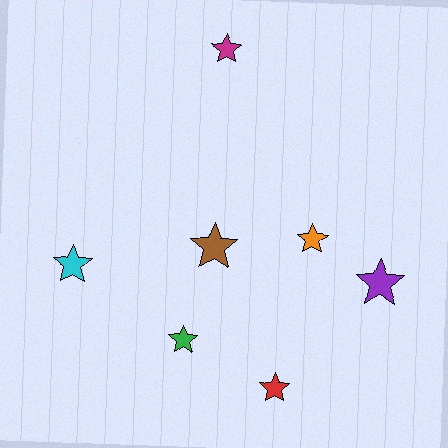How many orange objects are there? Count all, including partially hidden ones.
There is 1 orange object.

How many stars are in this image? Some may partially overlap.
There are 7 stars.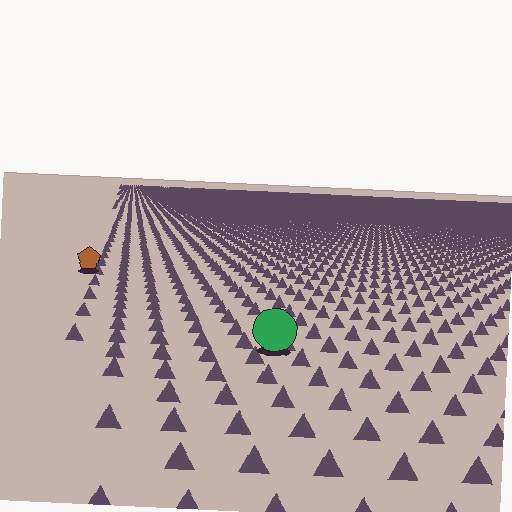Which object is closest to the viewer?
The green circle is closest. The texture marks near it are larger and more spread out.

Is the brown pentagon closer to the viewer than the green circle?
No. The green circle is closer — you can tell from the texture gradient: the ground texture is coarser near it.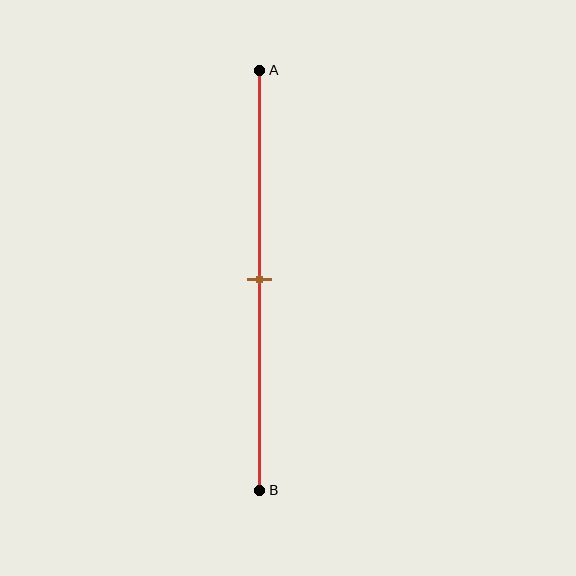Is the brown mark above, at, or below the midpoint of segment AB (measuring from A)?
The brown mark is approximately at the midpoint of segment AB.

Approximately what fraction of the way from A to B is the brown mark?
The brown mark is approximately 50% of the way from A to B.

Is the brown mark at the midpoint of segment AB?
Yes, the mark is approximately at the midpoint.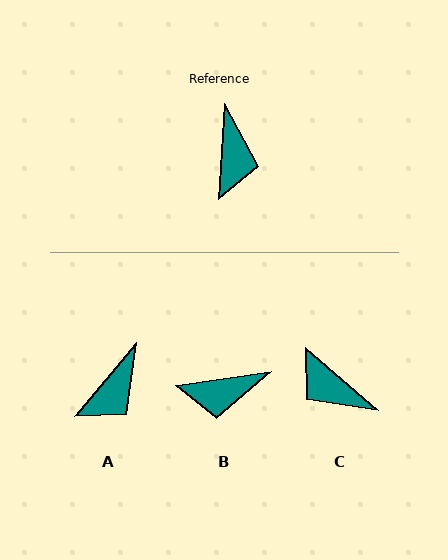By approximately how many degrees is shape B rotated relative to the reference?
Approximately 78 degrees clockwise.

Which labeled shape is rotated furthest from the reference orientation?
C, about 127 degrees away.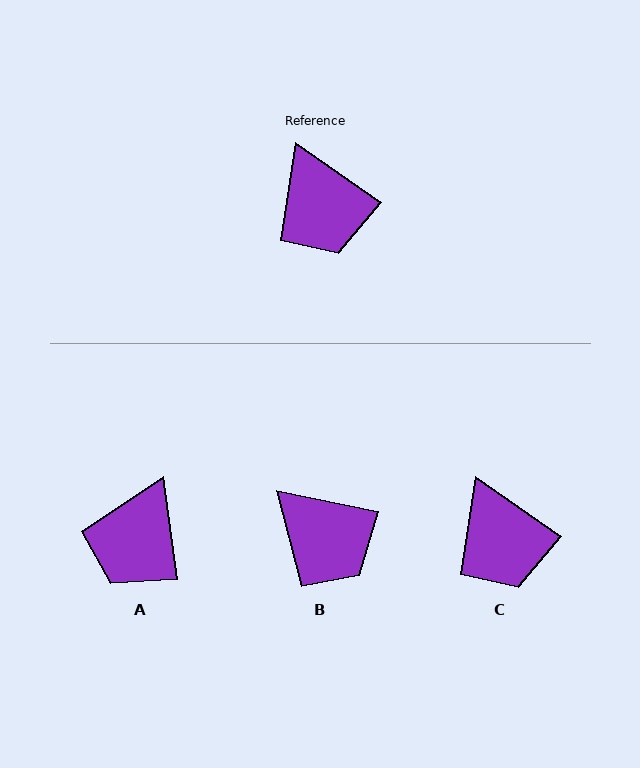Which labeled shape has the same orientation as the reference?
C.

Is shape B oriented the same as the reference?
No, it is off by about 23 degrees.